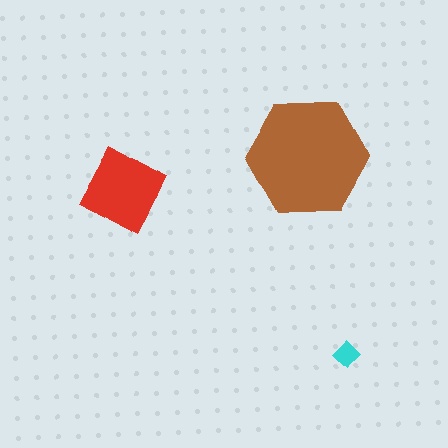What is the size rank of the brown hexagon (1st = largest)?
1st.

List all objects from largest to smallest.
The brown hexagon, the red square, the cyan diamond.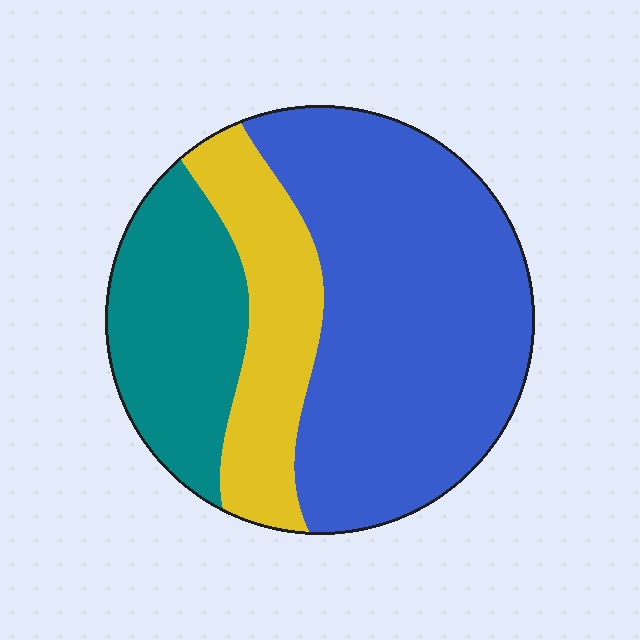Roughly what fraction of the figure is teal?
Teal takes up between a sixth and a third of the figure.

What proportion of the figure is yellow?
Yellow covers 21% of the figure.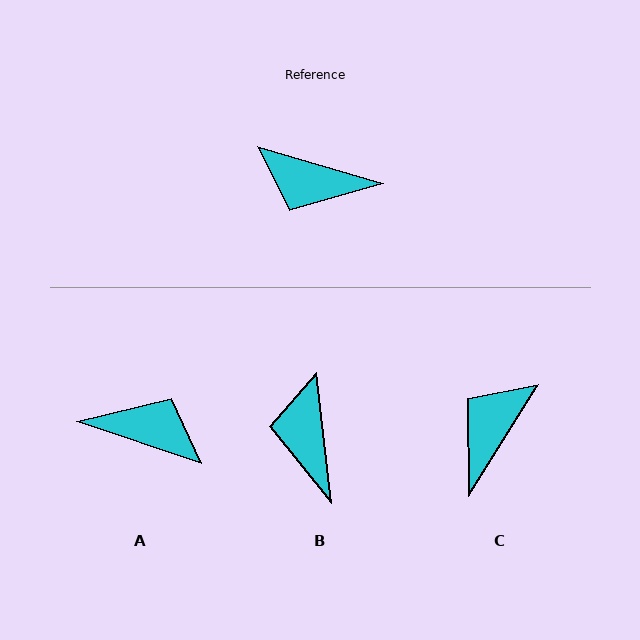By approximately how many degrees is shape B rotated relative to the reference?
Approximately 67 degrees clockwise.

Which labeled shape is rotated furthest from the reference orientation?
A, about 178 degrees away.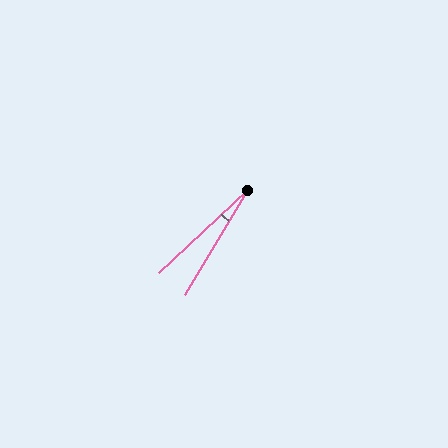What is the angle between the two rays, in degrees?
Approximately 16 degrees.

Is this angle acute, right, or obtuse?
It is acute.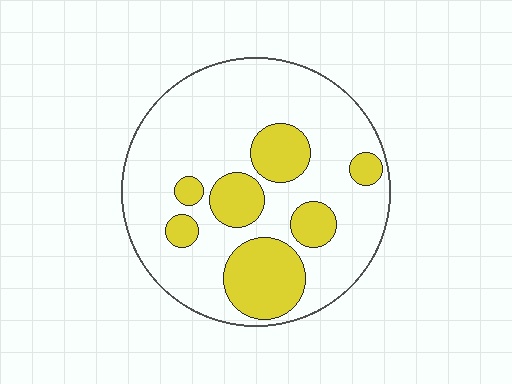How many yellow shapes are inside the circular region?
7.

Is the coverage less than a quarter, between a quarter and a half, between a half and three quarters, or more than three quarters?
Between a quarter and a half.